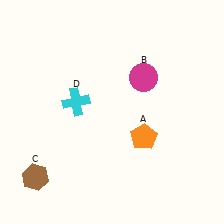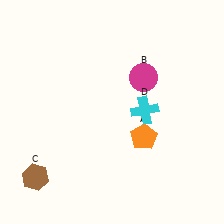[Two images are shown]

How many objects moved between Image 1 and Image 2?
1 object moved between the two images.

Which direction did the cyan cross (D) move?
The cyan cross (D) moved right.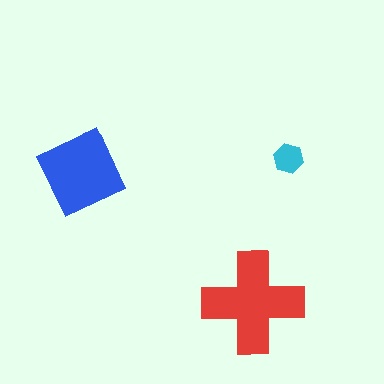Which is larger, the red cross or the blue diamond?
The red cross.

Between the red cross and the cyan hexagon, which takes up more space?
The red cross.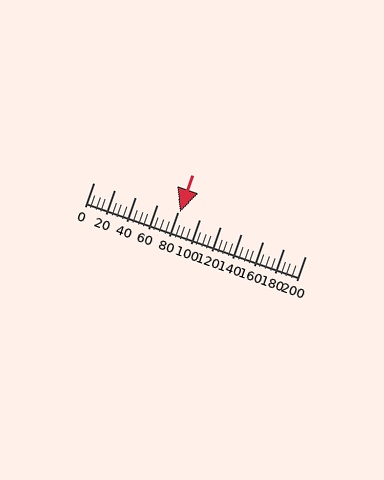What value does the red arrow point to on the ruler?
The red arrow points to approximately 82.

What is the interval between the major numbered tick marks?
The major tick marks are spaced 20 units apart.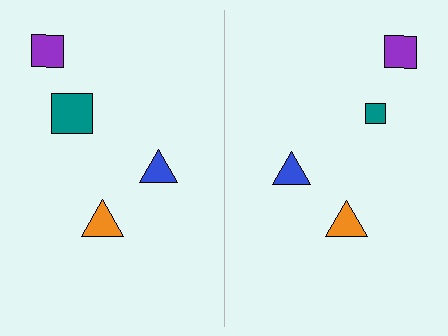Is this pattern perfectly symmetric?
No, the pattern is not perfectly symmetric. The teal square on the right side has a different size than its mirror counterpart.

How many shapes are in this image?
There are 8 shapes in this image.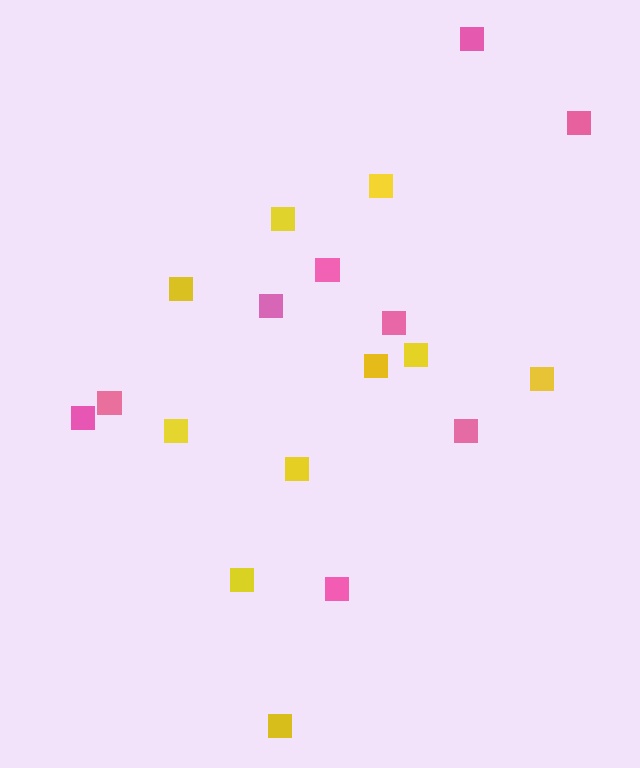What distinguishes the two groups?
There are 2 groups: one group of yellow squares (10) and one group of pink squares (9).